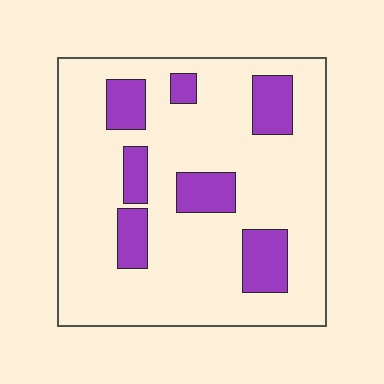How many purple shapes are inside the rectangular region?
7.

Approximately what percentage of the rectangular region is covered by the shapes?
Approximately 20%.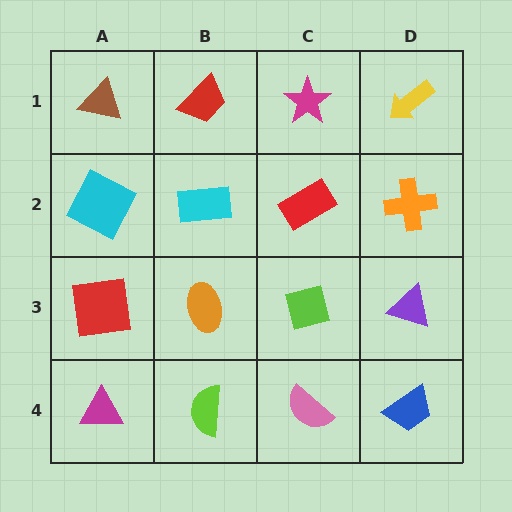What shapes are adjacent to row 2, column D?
A yellow arrow (row 1, column D), a purple triangle (row 3, column D), a red rectangle (row 2, column C).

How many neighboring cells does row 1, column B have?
3.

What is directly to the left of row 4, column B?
A magenta triangle.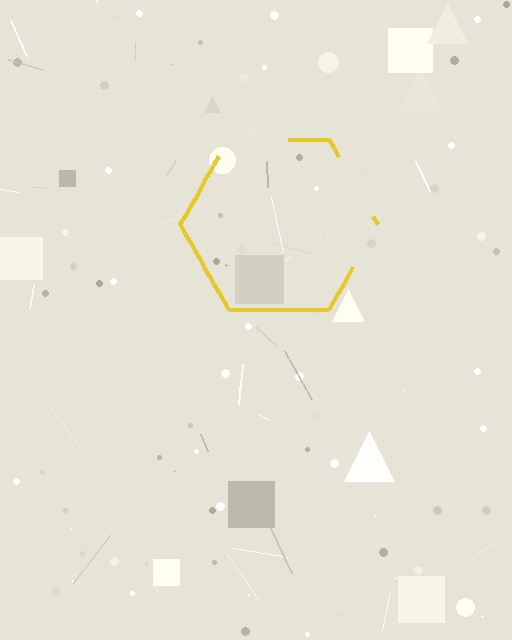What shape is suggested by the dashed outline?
The dashed outline suggests a hexagon.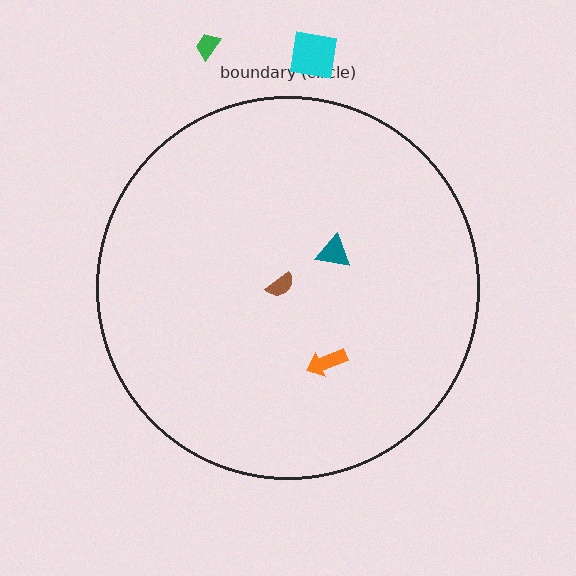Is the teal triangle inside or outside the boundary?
Inside.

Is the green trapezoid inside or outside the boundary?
Outside.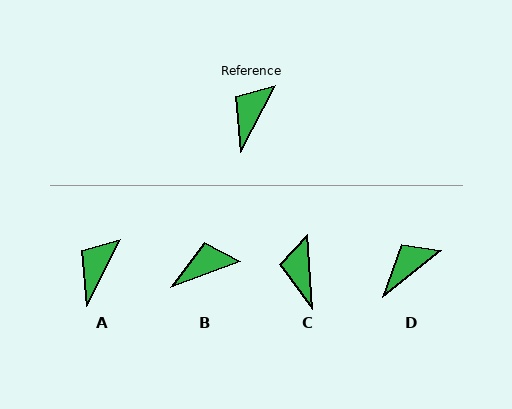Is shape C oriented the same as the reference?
No, it is off by about 31 degrees.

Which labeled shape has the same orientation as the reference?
A.